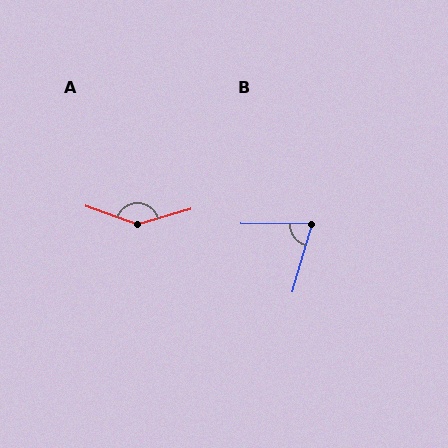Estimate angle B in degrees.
Approximately 75 degrees.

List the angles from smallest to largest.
B (75°), A (144°).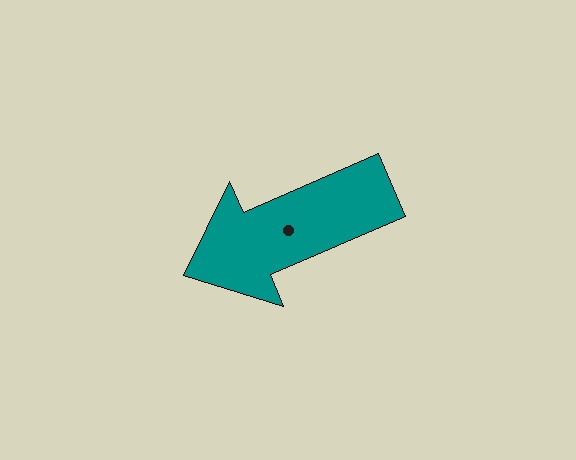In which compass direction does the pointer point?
Southwest.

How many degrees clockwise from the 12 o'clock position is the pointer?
Approximately 247 degrees.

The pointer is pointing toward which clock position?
Roughly 8 o'clock.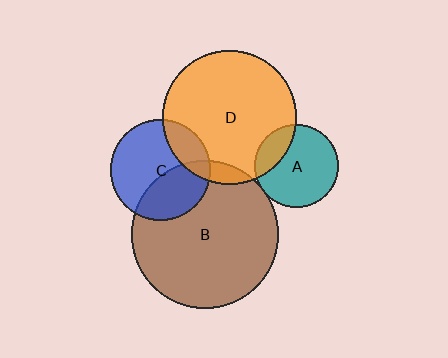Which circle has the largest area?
Circle B (brown).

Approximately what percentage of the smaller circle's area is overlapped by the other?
Approximately 20%.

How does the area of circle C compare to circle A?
Approximately 1.5 times.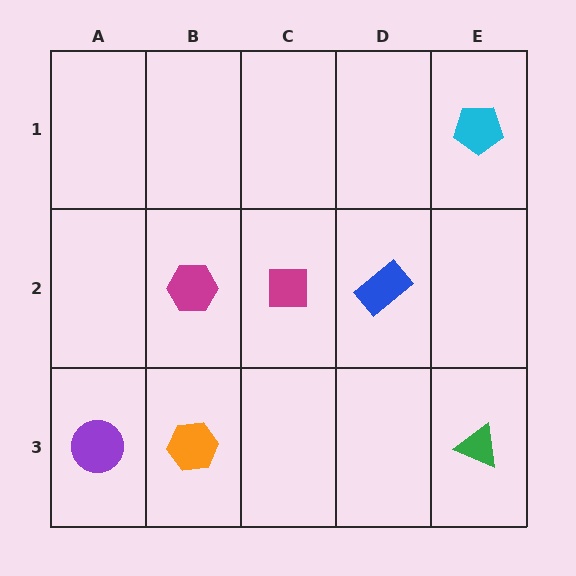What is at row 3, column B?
An orange hexagon.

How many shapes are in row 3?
3 shapes.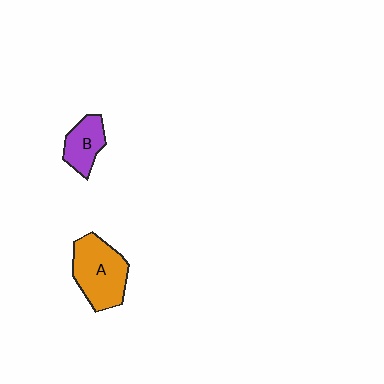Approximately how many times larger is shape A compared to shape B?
Approximately 1.8 times.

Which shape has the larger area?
Shape A (orange).